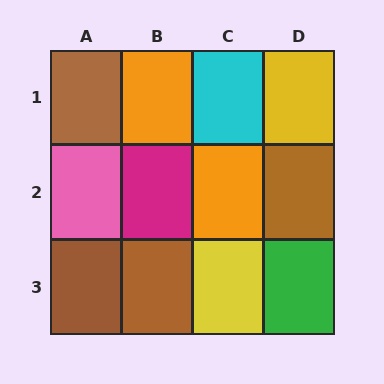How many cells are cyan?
1 cell is cyan.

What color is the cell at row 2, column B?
Magenta.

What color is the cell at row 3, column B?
Brown.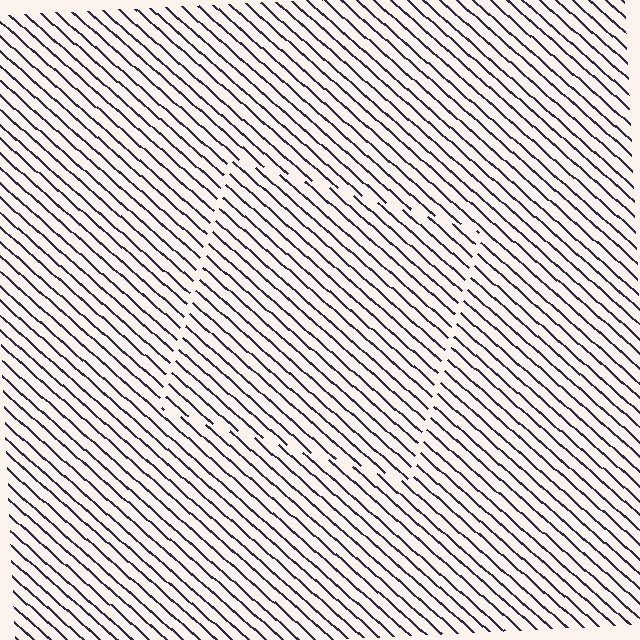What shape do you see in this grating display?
An illusory square. The interior of the shape contains the same grating, shifted by half a period — the contour is defined by the phase discontinuity where line-ends from the inner and outer gratings abut.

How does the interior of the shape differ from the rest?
The interior of the shape contains the same grating, shifted by half a period — the contour is defined by the phase discontinuity where line-ends from the inner and outer gratings abut.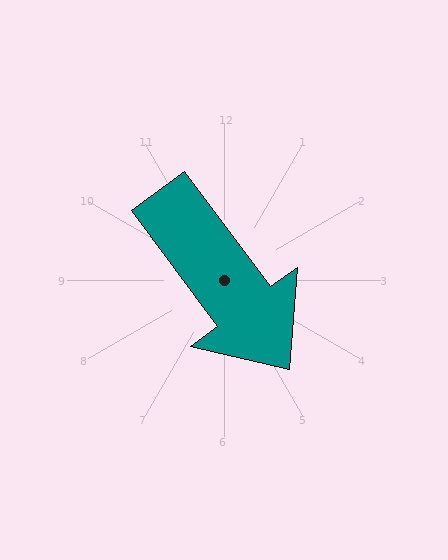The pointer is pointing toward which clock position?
Roughly 5 o'clock.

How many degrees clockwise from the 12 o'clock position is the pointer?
Approximately 143 degrees.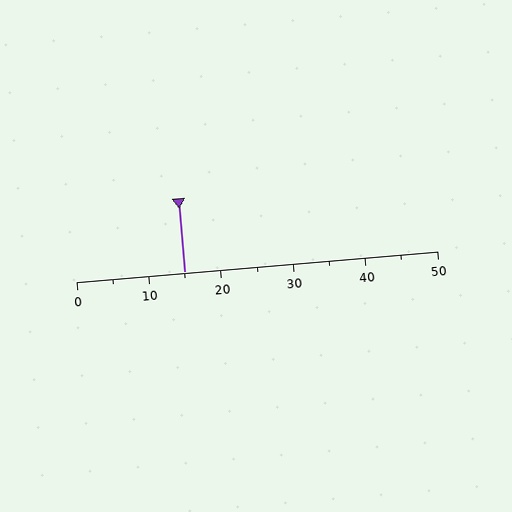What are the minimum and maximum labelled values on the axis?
The axis runs from 0 to 50.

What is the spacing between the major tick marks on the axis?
The major ticks are spaced 10 apart.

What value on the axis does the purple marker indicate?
The marker indicates approximately 15.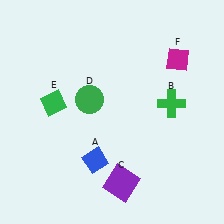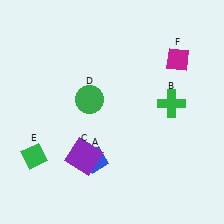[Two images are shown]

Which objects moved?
The objects that moved are: the purple square (C), the green diamond (E).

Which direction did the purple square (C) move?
The purple square (C) moved left.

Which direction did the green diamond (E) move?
The green diamond (E) moved down.